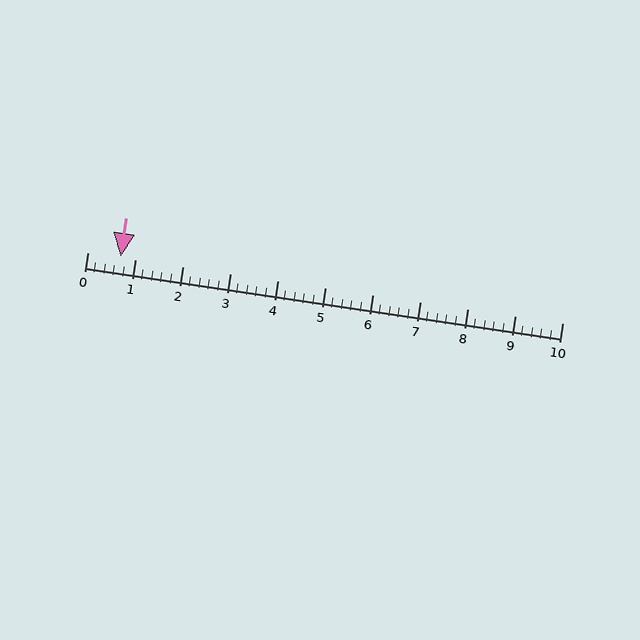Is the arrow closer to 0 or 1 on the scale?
The arrow is closer to 1.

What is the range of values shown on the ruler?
The ruler shows values from 0 to 10.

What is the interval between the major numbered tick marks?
The major tick marks are spaced 1 units apart.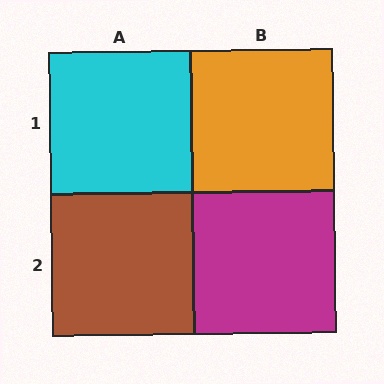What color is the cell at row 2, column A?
Brown.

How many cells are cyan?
1 cell is cyan.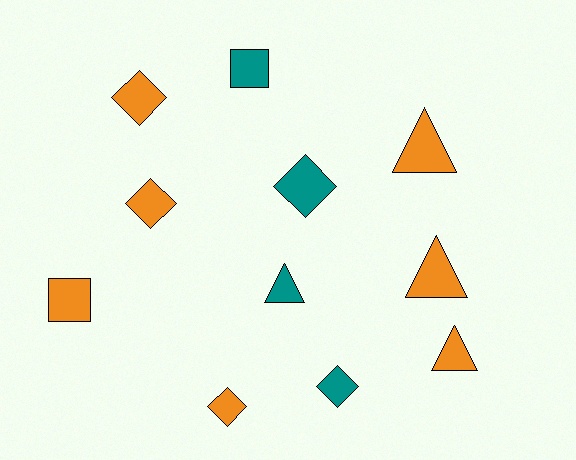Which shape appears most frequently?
Diamond, with 5 objects.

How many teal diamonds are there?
There are 2 teal diamonds.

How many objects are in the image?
There are 11 objects.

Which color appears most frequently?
Orange, with 7 objects.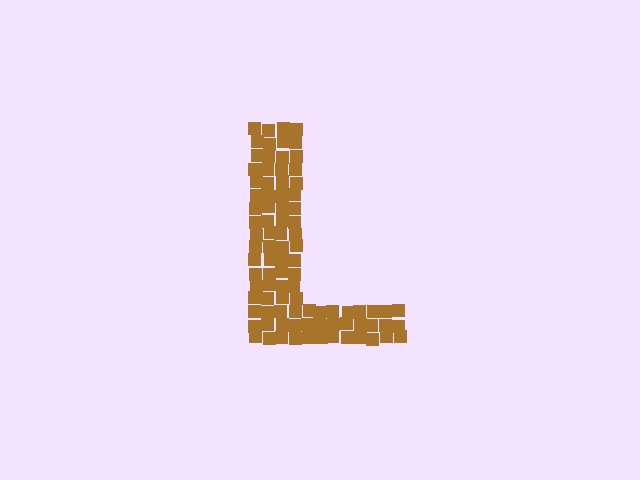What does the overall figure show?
The overall figure shows the letter L.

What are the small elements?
The small elements are squares.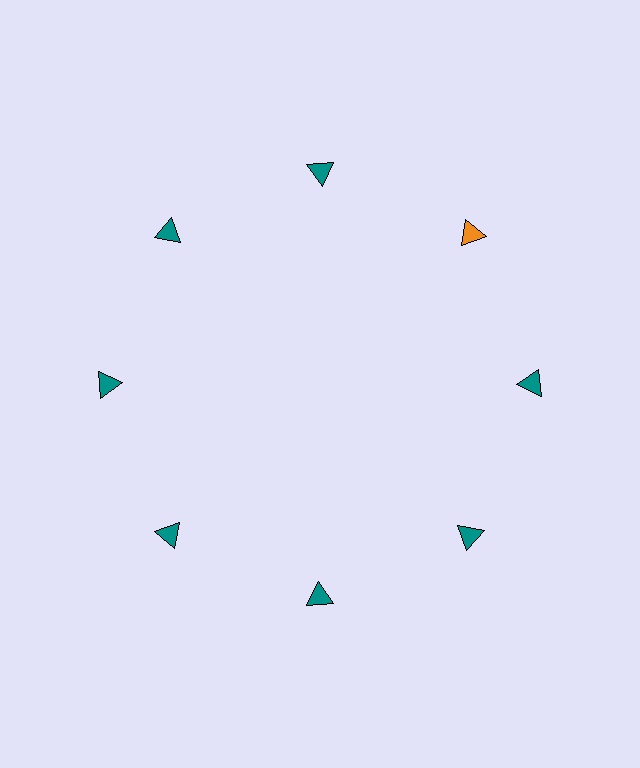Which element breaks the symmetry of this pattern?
The orange triangle at roughly the 2 o'clock position breaks the symmetry. All other shapes are teal triangles.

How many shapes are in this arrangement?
There are 8 shapes arranged in a ring pattern.